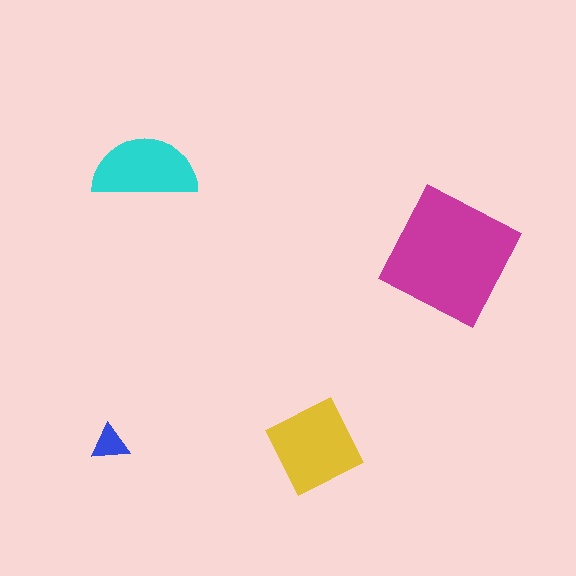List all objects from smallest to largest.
The blue triangle, the cyan semicircle, the yellow diamond, the magenta square.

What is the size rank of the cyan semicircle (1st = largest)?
3rd.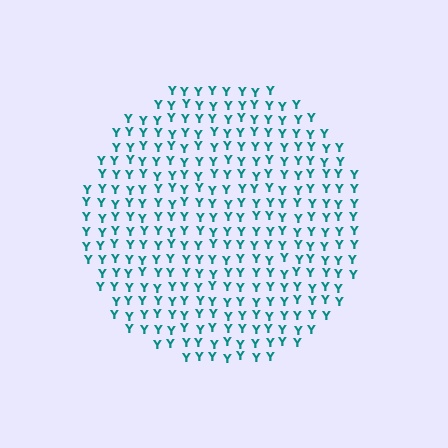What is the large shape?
The large shape is a circle.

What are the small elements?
The small elements are letter Y's.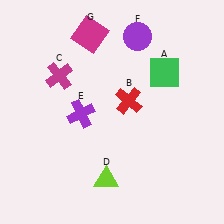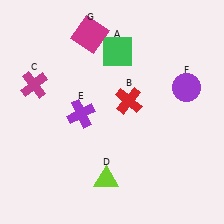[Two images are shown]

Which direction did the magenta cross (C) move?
The magenta cross (C) moved left.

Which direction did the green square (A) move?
The green square (A) moved left.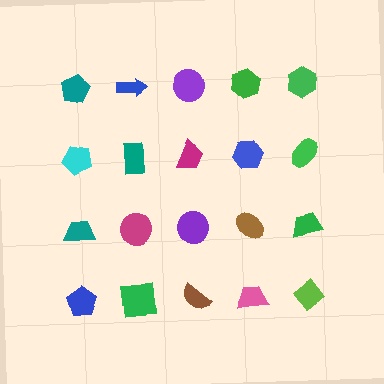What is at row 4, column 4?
A pink trapezoid.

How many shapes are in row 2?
5 shapes.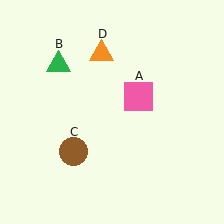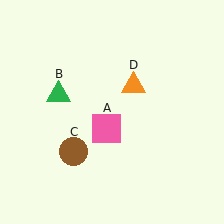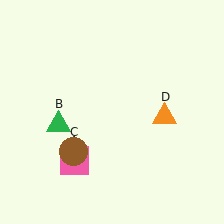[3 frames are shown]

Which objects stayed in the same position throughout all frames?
Brown circle (object C) remained stationary.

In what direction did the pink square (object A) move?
The pink square (object A) moved down and to the left.